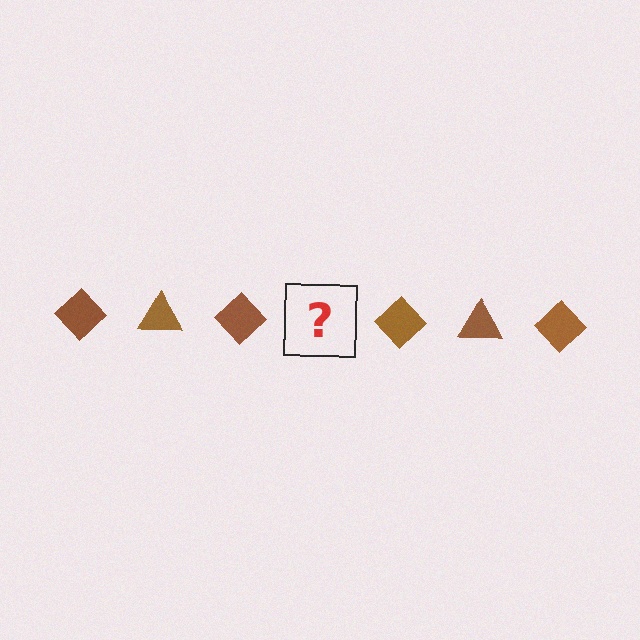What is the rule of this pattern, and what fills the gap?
The rule is that the pattern cycles through diamond, triangle shapes in brown. The gap should be filled with a brown triangle.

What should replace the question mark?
The question mark should be replaced with a brown triangle.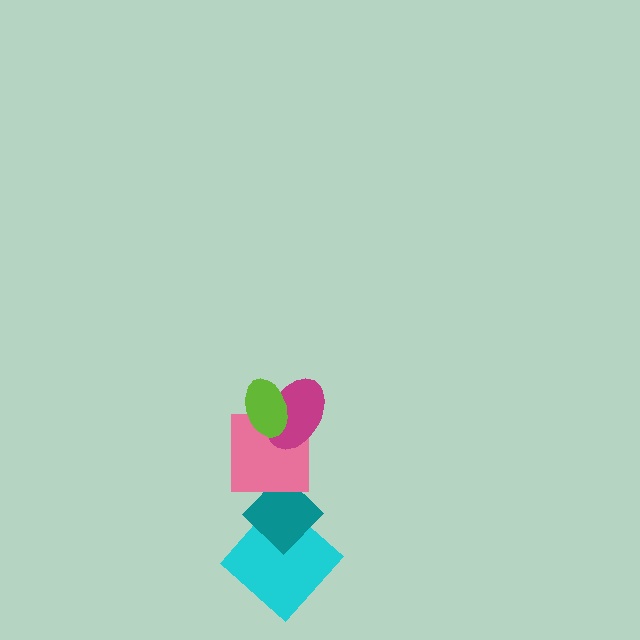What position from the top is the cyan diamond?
The cyan diamond is 5th from the top.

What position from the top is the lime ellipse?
The lime ellipse is 1st from the top.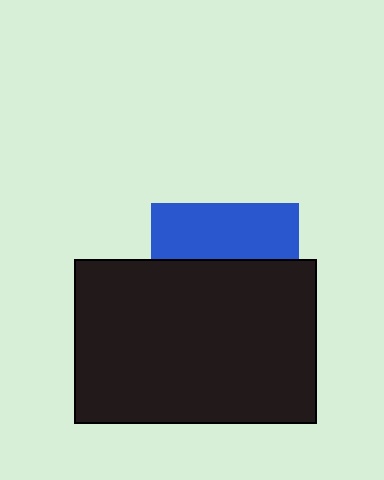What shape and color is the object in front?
The object in front is a black rectangle.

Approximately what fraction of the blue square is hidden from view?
Roughly 62% of the blue square is hidden behind the black rectangle.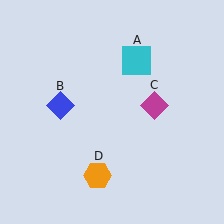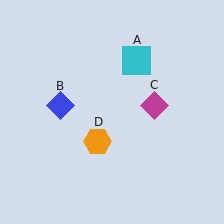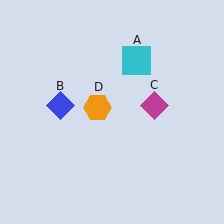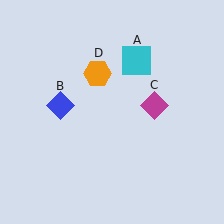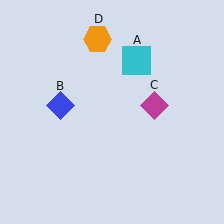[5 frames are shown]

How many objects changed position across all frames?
1 object changed position: orange hexagon (object D).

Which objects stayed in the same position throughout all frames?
Cyan square (object A) and blue diamond (object B) and magenta diamond (object C) remained stationary.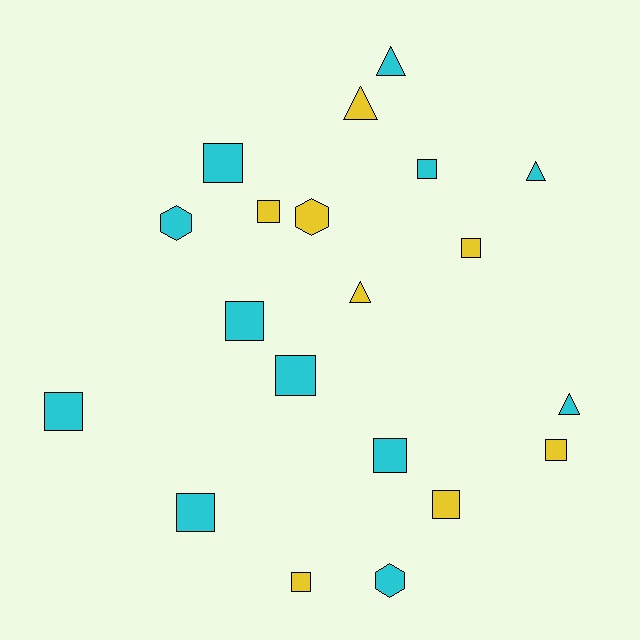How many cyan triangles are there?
There are 3 cyan triangles.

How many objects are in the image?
There are 20 objects.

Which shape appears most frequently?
Square, with 12 objects.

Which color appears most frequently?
Cyan, with 12 objects.